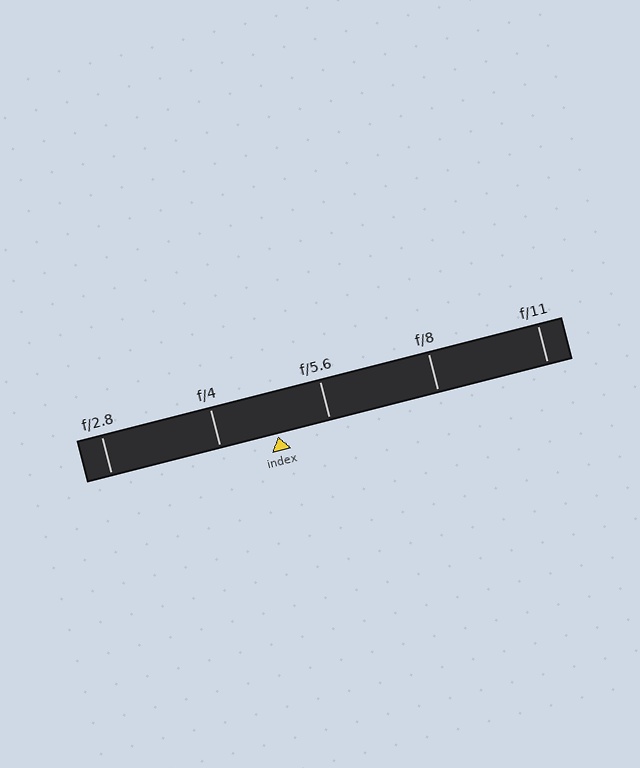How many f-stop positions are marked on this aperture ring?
There are 5 f-stop positions marked.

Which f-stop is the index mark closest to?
The index mark is closest to f/5.6.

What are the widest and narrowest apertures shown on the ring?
The widest aperture shown is f/2.8 and the narrowest is f/11.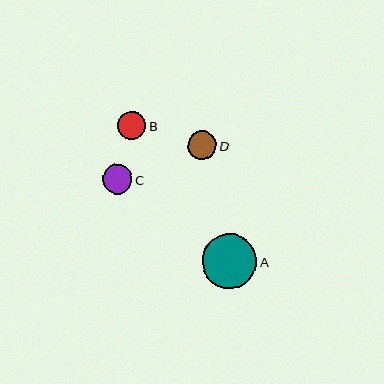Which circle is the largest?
Circle A is the largest with a size of approximately 54 pixels.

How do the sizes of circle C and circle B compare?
Circle C and circle B are approximately the same size.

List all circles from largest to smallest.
From largest to smallest: A, C, D, B.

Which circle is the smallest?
Circle B is the smallest with a size of approximately 28 pixels.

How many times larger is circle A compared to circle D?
Circle A is approximately 1.9 times the size of circle D.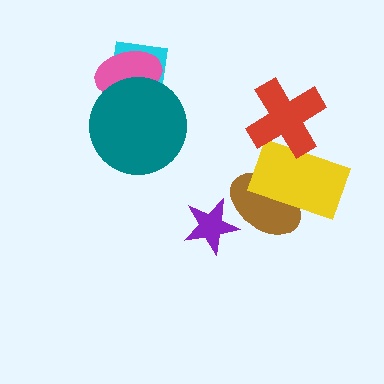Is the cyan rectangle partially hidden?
Yes, it is partially covered by another shape.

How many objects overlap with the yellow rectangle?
2 objects overlap with the yellow rectangle.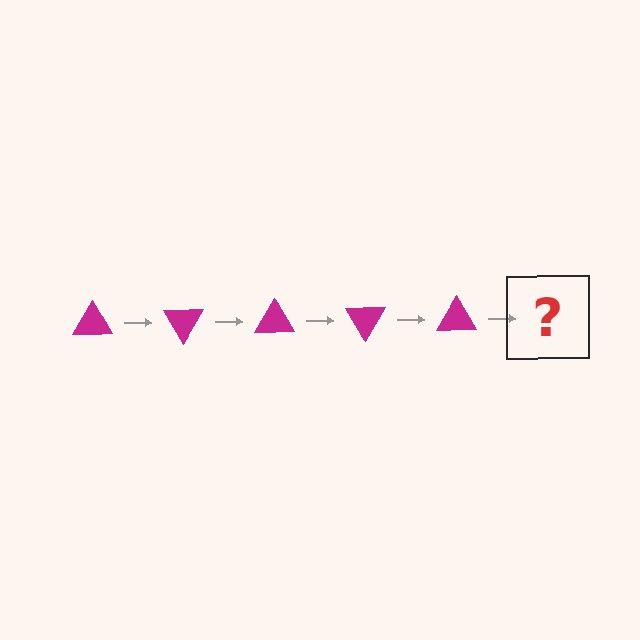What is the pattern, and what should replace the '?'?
The pattern is that the triangle rotates 60 degrees each step. The '?' should be a magenta triangle rotated 300 degrees.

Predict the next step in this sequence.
The next step is a magenta triangle rotated 300 degrees.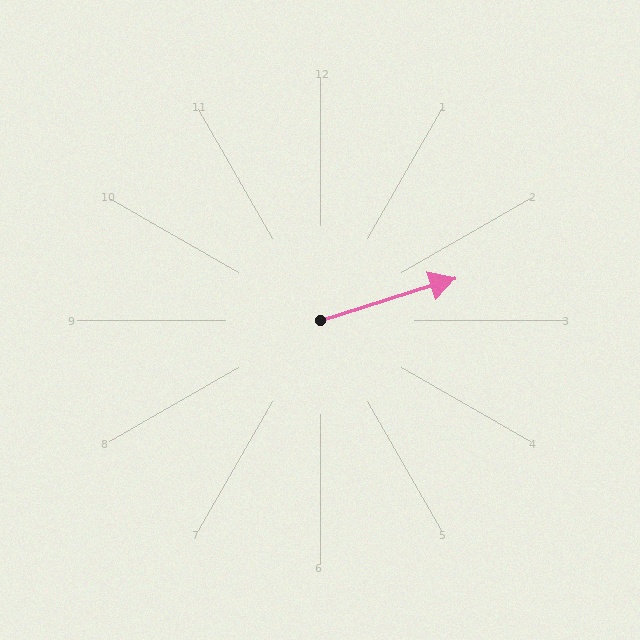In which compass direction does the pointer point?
East.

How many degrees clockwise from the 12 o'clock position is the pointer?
Approximately 73 degrees.